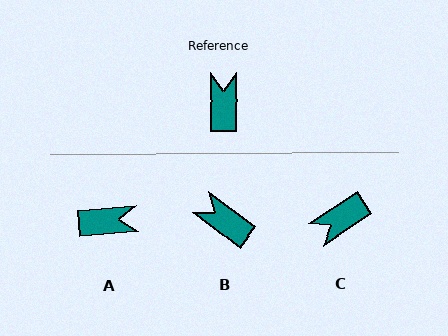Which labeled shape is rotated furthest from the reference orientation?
C, about 124 degrees away.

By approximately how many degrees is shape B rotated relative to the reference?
Approximately 54 degrees counter-clockwise.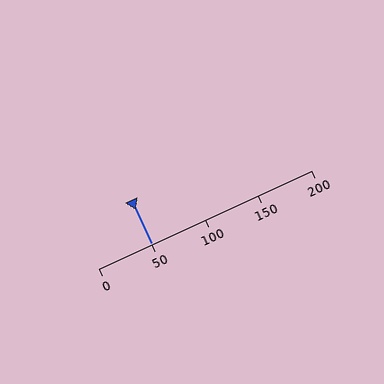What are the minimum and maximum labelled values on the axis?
The axis runs from 0 to 200.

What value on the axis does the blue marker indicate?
The marker indicates approximately 50.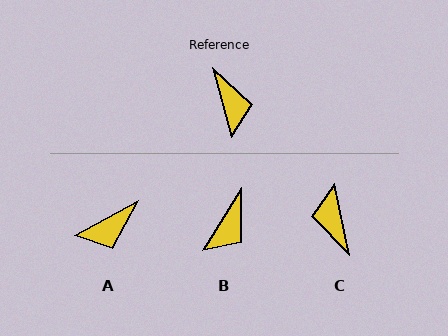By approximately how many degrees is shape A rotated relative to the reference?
Approximately 77 degrees clockwise.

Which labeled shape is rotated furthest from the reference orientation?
C, about 176 degrees away.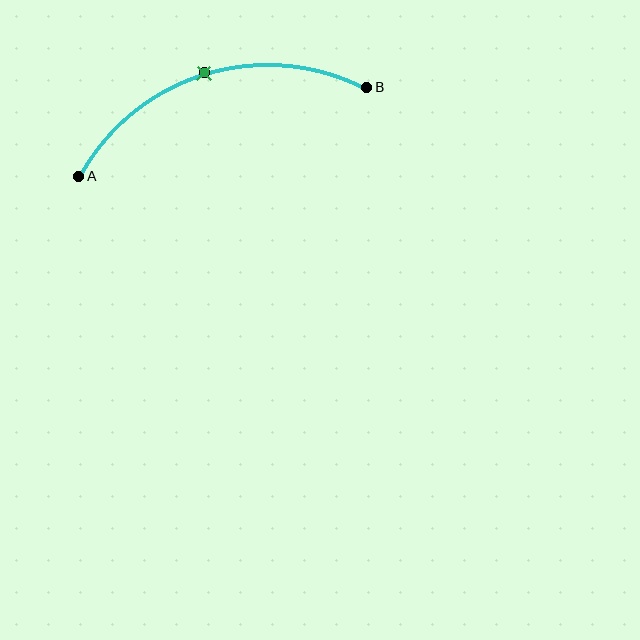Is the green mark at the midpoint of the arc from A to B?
Yes. The green mark lies on the arc at equal arc-length from both A and B — it is the arc midpoint.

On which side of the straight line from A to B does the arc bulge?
The arc bulges above the straight line connecting A and B.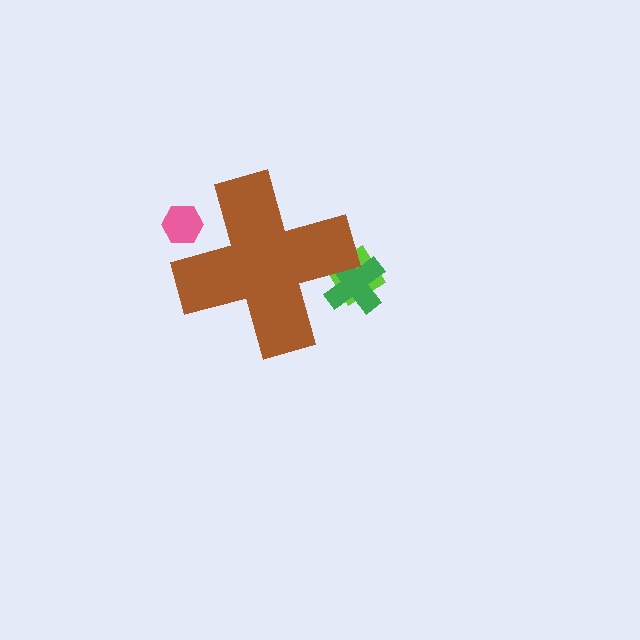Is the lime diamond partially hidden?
Yes, the lime diamond is partially hidden behind the brown cross.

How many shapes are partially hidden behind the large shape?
3 shapes are partially hidden.